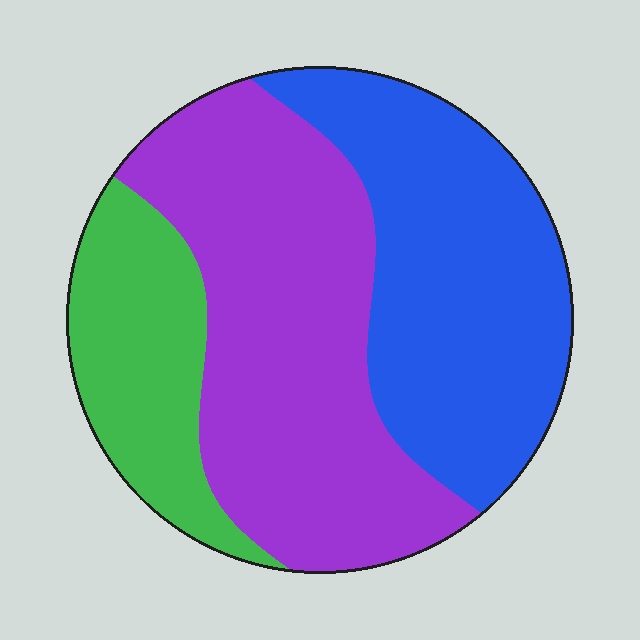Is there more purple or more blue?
Purple.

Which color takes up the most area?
Purple, at roughly 45%.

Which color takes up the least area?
Green, at roughly 20%.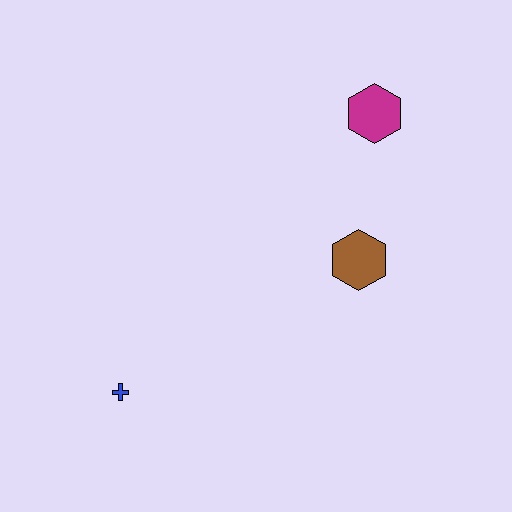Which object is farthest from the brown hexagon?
The blue cross is farthest from the brown hexagon.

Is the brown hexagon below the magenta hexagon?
Yes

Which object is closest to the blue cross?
The brown hexagon is closest to the blue cross.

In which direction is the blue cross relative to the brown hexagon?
The blue cross is to the left of the brown hexagon.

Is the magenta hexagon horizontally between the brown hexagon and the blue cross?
No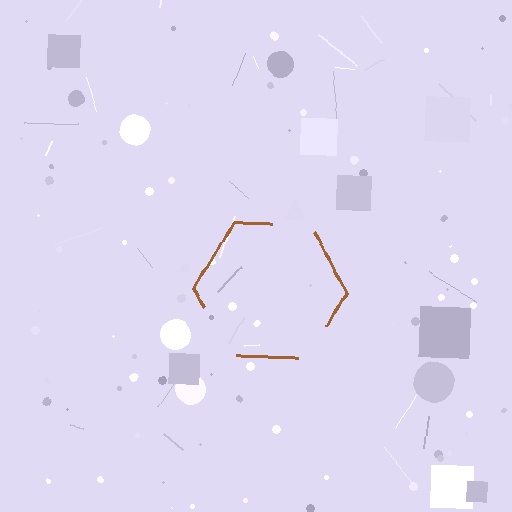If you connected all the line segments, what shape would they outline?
They would outline a hexagon.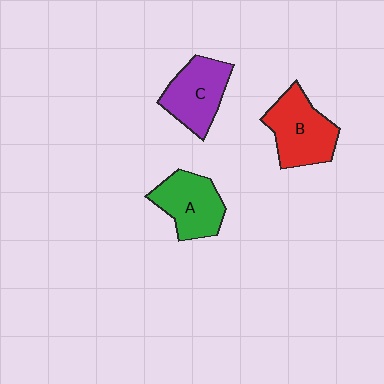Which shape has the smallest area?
Shape A (green).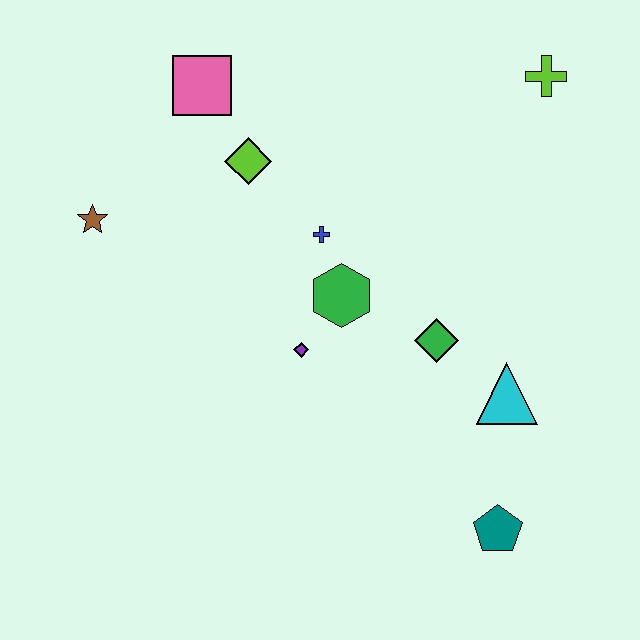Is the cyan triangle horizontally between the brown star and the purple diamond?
No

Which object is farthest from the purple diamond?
The lime cross is farthest from the purple diamond.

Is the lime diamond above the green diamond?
Yes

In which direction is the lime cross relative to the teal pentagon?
The lime cross is above the teal pentagon.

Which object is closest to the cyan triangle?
The green diamond is closest to the cyan triangle.